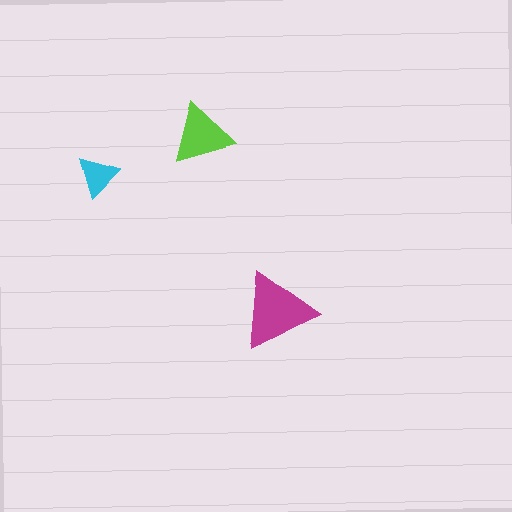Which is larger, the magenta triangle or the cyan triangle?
The magenta one.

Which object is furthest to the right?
The magenta triangle is rightmost.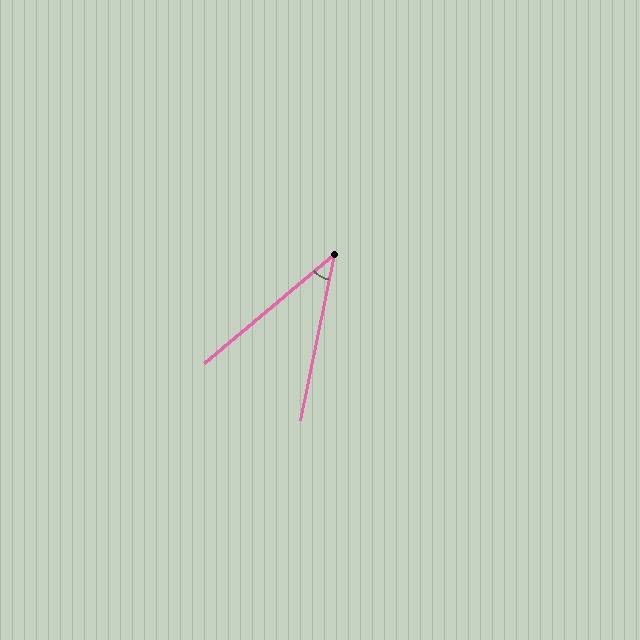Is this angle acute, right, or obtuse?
It is acute.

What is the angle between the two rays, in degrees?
Approximately 39 degrees.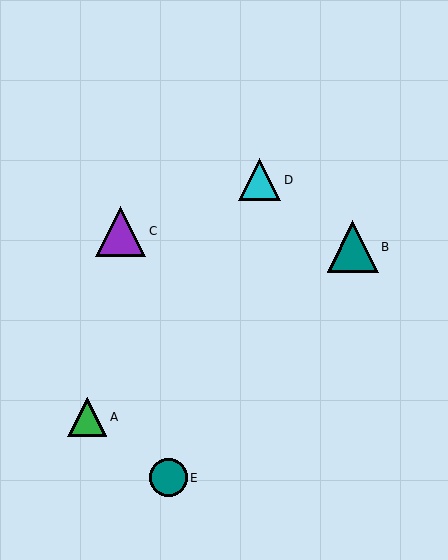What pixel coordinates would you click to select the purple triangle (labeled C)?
Click at (121, 231) to select the purple triangle C.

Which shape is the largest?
The teal triangle (labeled B) is the largest.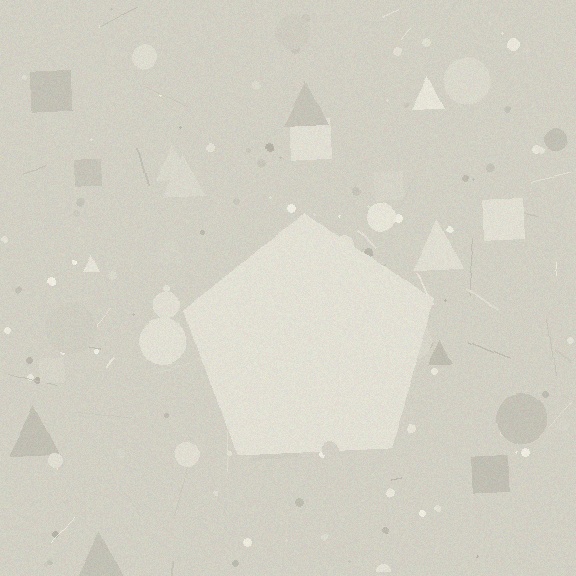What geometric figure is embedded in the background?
A pentagon is embedded in the background.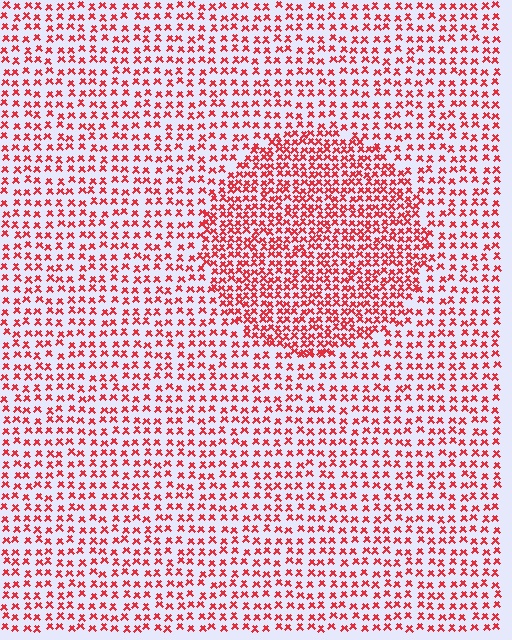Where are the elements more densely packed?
The elements are more densely packed inside the circle boundary.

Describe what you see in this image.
The image contains small red elements arranged at two different densities. A circle-shaped region is visible where the elements are more densely packed than the surrounding area.